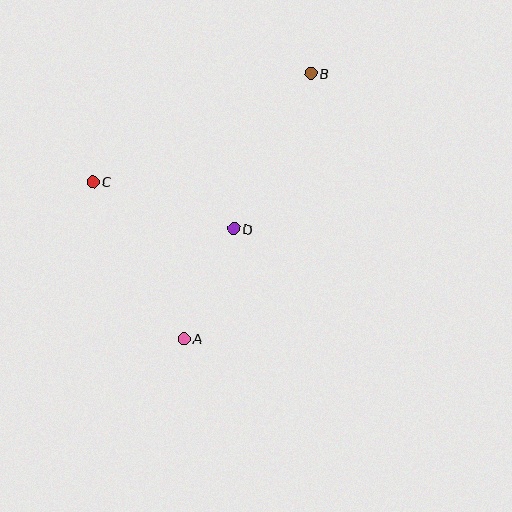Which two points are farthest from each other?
Points A and B are farthest from each other.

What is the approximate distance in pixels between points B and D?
The distance between B and D is approximately 173 pixels.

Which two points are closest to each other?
Points A and D are closest to each other.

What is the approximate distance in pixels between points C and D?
The distance between C and D is approximately 149 pixels.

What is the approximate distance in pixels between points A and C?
The distance between A and C is approximately 181 pixels.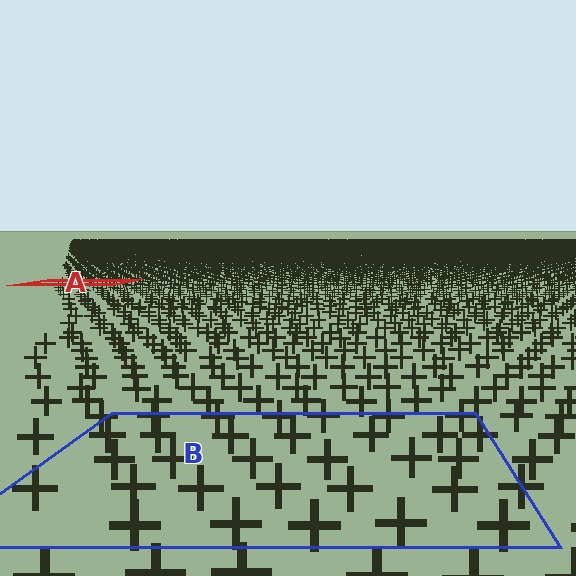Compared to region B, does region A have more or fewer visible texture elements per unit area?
Region A has more texture elements per unit area — they are packed more densely because it is farther away.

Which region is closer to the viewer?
Region B is closer. The texture elements there are larger and more spread out.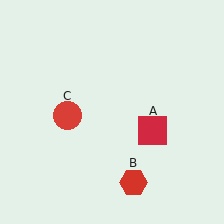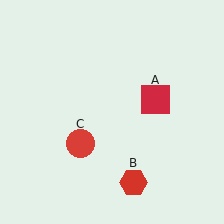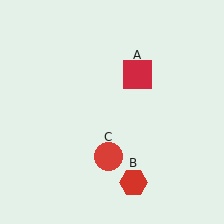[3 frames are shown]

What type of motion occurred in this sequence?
The red square (object A), red circle (object C) rotated counterclockwise around the center of the scene.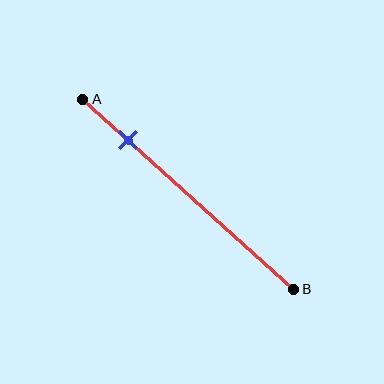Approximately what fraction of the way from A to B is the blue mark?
The blue mark is approximately 20% of the way from A to B.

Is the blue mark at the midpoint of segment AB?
No, the mark is at about 20% from A, not at the 50% midpoint.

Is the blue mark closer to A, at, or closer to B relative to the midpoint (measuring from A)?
The blue mark is closer to point A than the midpoint of segment AB.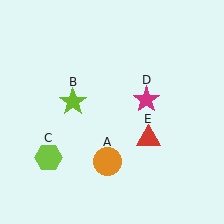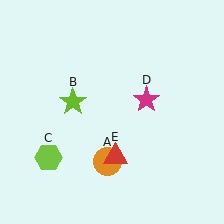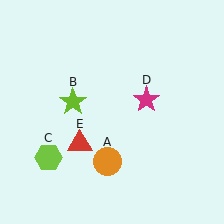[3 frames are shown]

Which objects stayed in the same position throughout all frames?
Orange circle (object A) and lime star (object B) and lime hexagon (object C) and magenta star (object D) remained stationary.